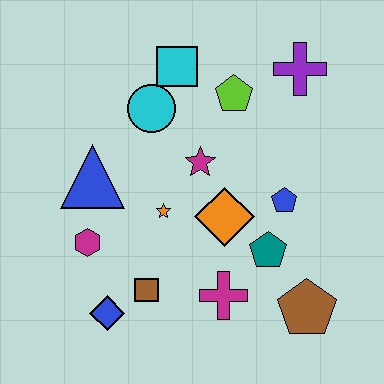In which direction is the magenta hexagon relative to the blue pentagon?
The magenta hexagon is to the left of the blue pentagon.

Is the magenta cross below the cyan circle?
Yes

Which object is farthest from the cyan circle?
The brown pentagon is farthest from the cyan circle.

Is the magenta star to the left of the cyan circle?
No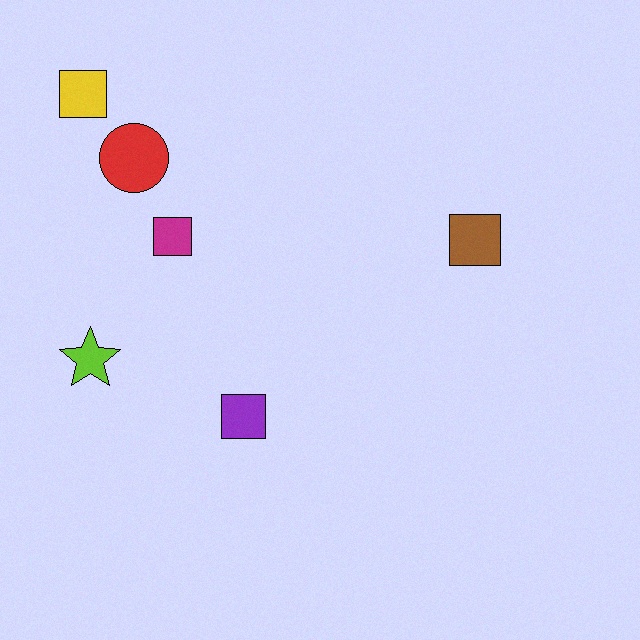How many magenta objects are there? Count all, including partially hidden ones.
There is 1 magenta object.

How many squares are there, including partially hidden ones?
There are 4 squares.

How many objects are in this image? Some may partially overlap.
There are 6 objects.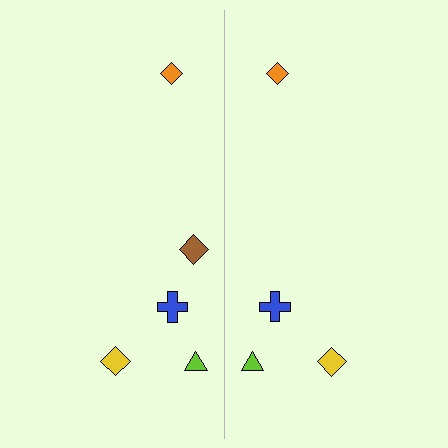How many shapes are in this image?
There are 9 shapes in this image.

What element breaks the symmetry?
A brown diamond is missing from the right side.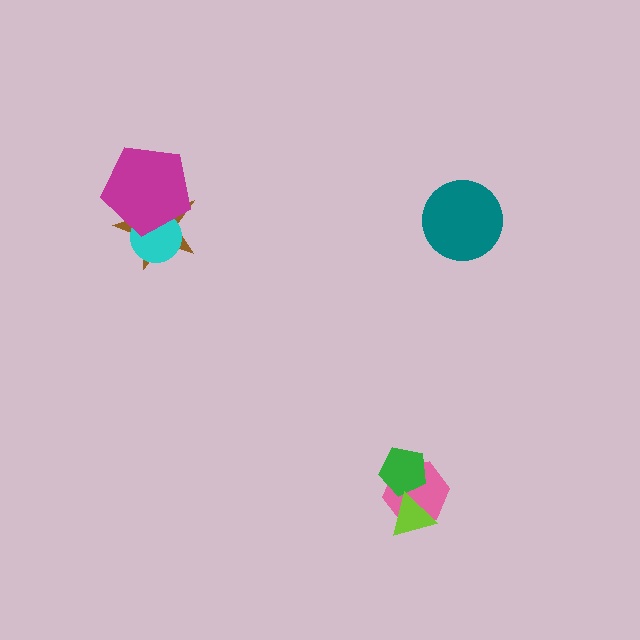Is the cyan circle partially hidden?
Yes, it is partially covered by another shape.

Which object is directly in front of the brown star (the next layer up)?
The cyan circle is directly in front of the brown star.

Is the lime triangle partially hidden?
No, no other shape covers it.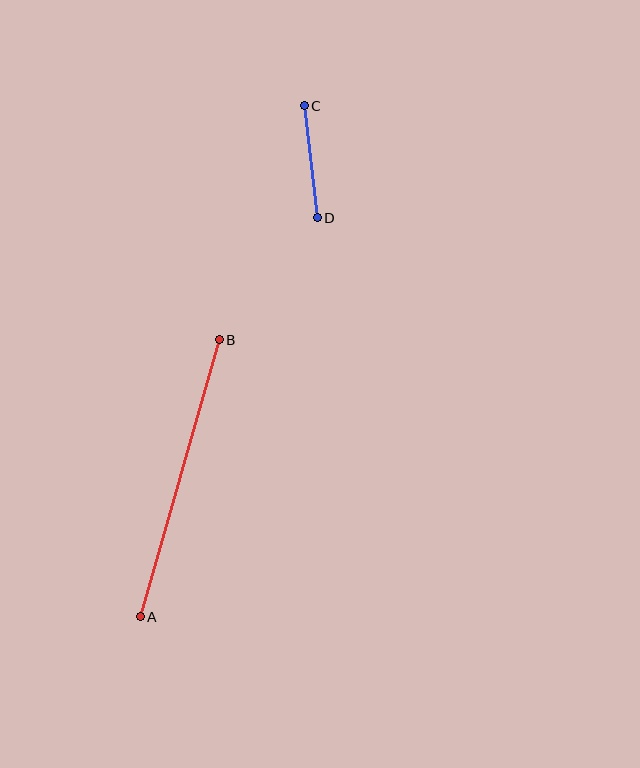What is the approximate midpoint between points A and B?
The midpoint is at approximately (180, 478) pixels.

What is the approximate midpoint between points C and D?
The midpoint is at approximately (311, 162) pixels.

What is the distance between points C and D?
The distance is approximately 112 pixels.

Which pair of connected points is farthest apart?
Points A and B are farthest apart.